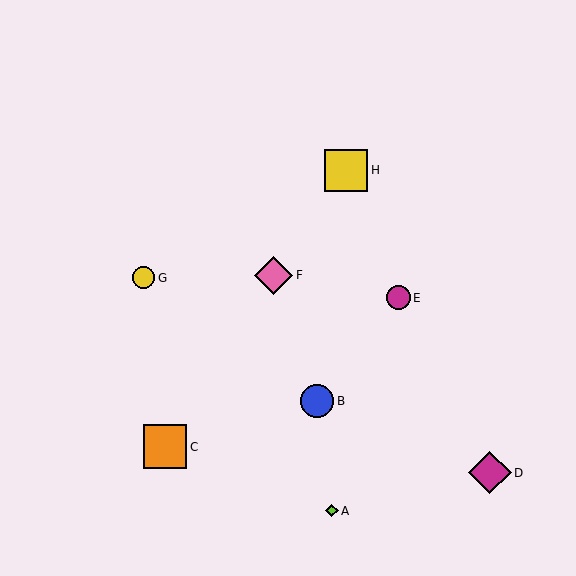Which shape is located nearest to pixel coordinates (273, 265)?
The pink diamond (labeled F) at (274, 275) is nearest to that location.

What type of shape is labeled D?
Shape D is a magenta diamond.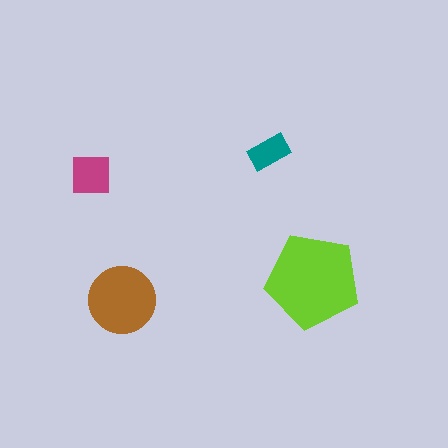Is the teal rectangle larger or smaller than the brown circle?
Smaller.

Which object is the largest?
The lime pentagon.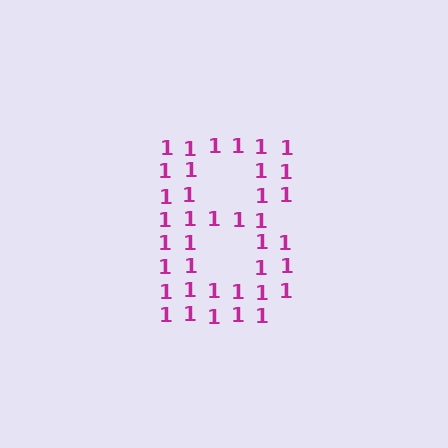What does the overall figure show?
The overall figure shows the letter B.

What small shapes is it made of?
It is made of small digit 1's.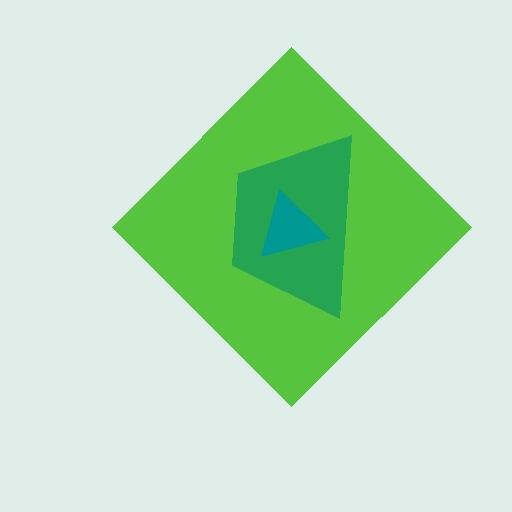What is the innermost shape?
The teal triangle.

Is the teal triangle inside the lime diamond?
Yes.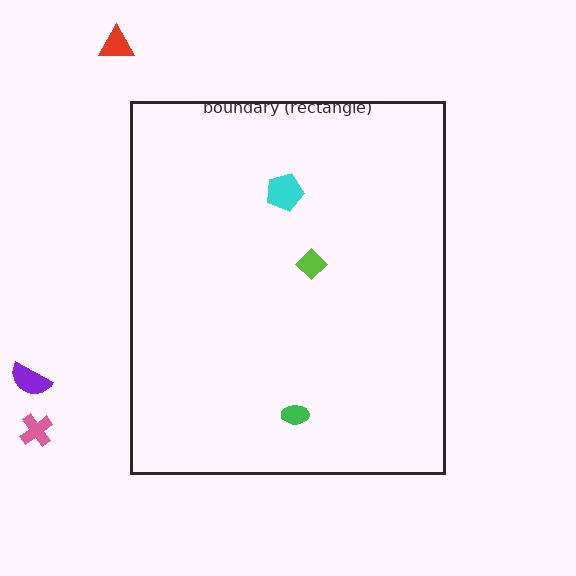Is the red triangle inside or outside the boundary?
Outside.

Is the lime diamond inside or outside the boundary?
Inside.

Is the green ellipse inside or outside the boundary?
Inside.